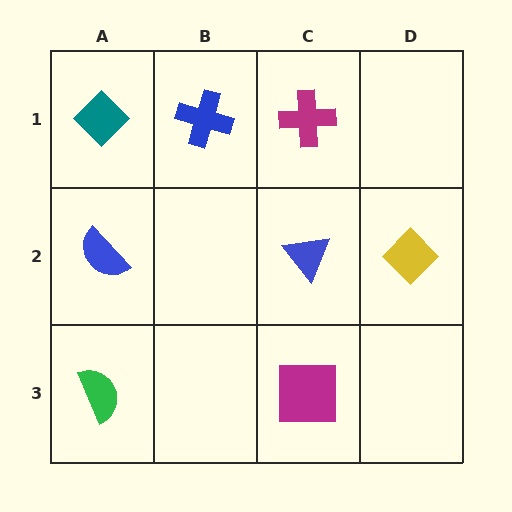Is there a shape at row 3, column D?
No, that cell is empty.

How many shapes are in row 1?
3 shapes.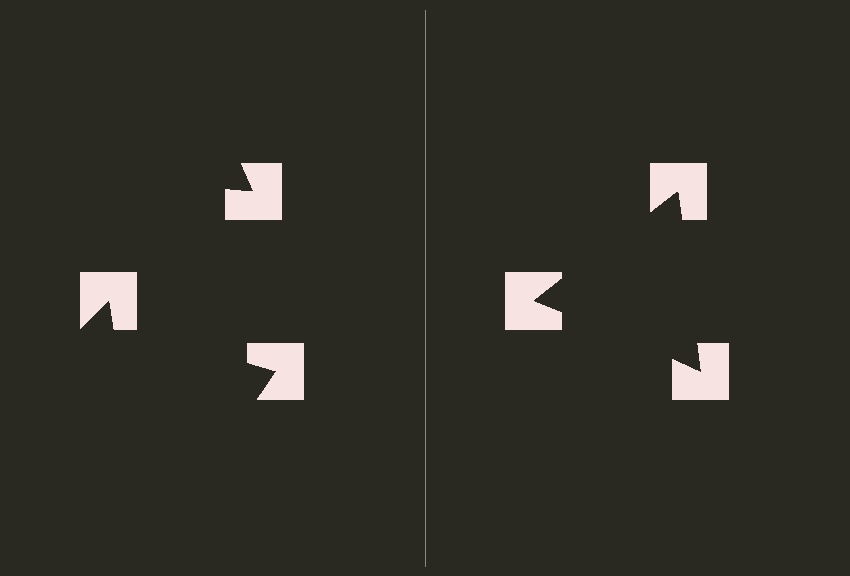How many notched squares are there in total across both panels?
6 — 3 on each side.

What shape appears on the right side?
An illusory triangle.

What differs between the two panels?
The notched squares are positioned identically on both sides; only the wedge orientations differ. On the right they align to a triangle; on the left they are misaligned.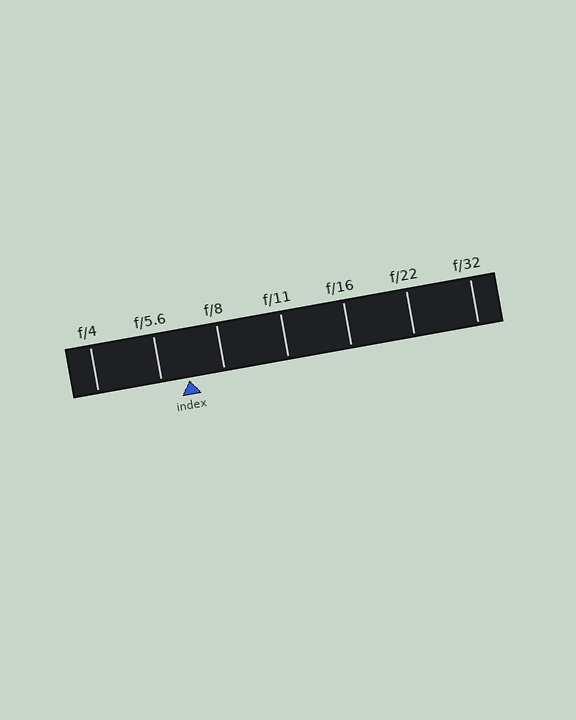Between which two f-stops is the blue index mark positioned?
The index mark is between f/5.6 and f/8.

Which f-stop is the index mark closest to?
The index mark is closest to f/5.6.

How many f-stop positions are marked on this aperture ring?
There are 7 f-stop positions marked.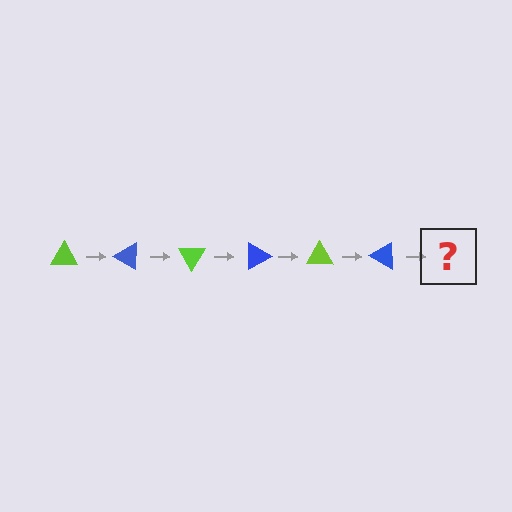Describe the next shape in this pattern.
It should be a lime triangle, rotated 180 degrees from the start.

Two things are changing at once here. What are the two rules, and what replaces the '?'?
The two rules are that it rotates 30 degrees each step and the color cycles through lime and blue. The '?' should be a lime triangle, rotated 180 degrees from the start.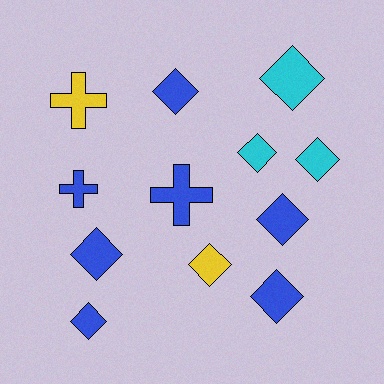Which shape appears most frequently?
Diamond, with 9 objects.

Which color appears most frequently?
Blue, with 7 objects.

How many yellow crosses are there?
There is 1 yellow cross.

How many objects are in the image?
There are 12 objects.